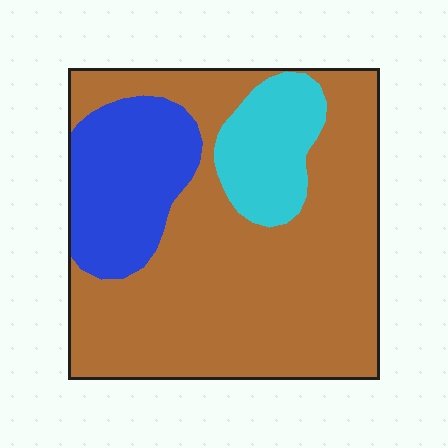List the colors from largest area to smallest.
From largest to smallest: brown, blue, cyan.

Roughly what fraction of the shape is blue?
Blue takes up about one fifth (1/5) of the shape.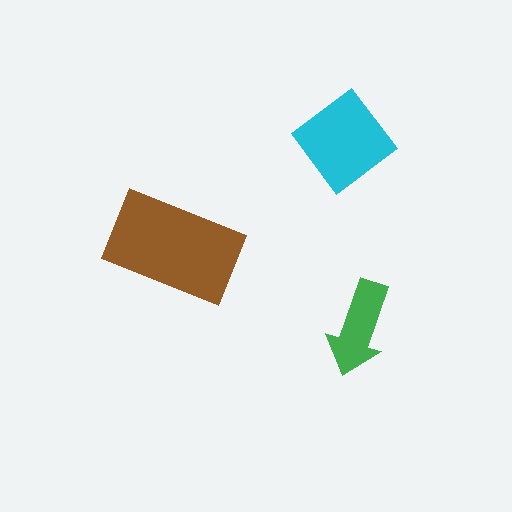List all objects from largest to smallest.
The brown rectangle, the cyan diamond, the green arrow.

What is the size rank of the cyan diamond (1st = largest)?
2nd.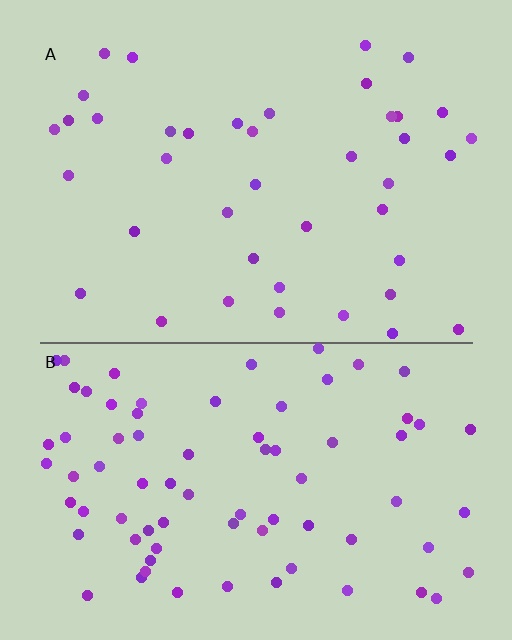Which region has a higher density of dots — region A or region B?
B (the bottom).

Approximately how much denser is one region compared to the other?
Approximately 1.9× — region B over region A.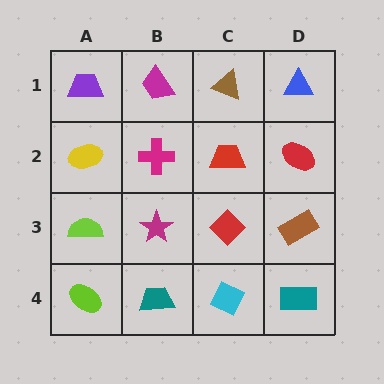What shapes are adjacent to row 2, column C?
A brown triangle (row 1, column C), a red diamond (row 3, column C), a magenta cross (row 2, column B), a red ellipse (row 2, column D).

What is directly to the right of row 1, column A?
A magenta trapezoid.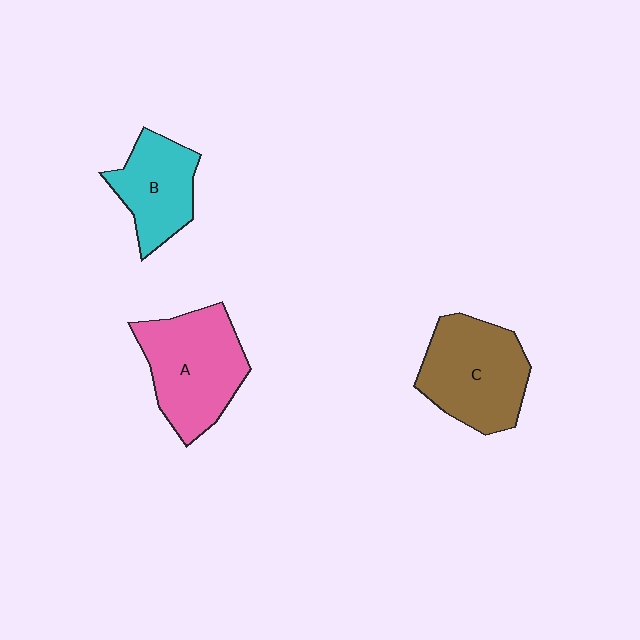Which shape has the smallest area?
Shape B (cyan).